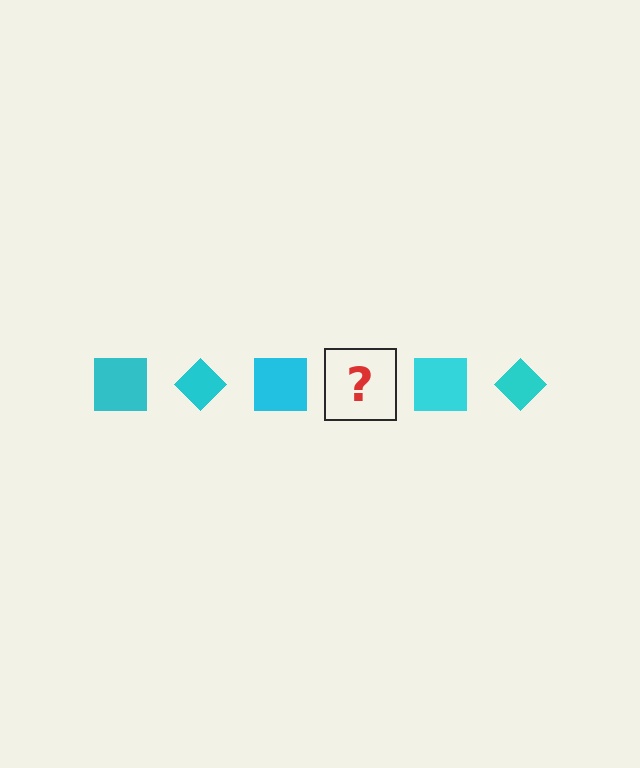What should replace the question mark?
The question mark should be replaced with a cyan diamond.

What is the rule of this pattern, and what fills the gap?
The rule is that the pattern cycles through square, diamond shapes in cyan. The gap should be filled with a cyan diamond.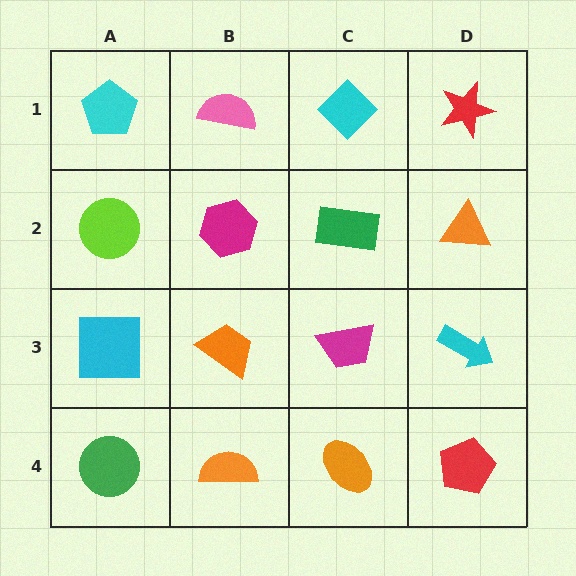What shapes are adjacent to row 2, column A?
A cyan pentagon (row 1, column A), a cyan square (row 3, column A), a magenta hexagon (row 2, column B).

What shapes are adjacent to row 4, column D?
A cyan arrow (row 3, column D), an orange ellipse (row 4, column C).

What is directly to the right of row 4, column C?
A red pentagon.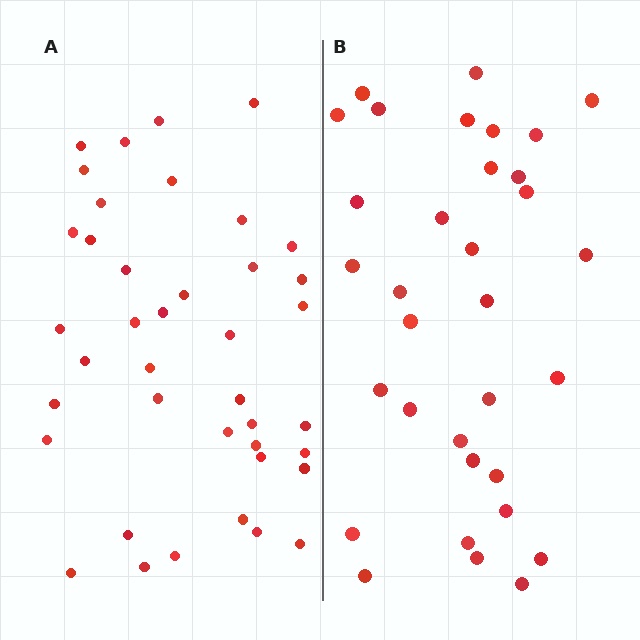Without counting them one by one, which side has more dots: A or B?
Region A (the left region) has more dots.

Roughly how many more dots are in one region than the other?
Region A has roughly 8 or so more dots than region B.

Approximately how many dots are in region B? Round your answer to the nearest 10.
About 30 dots. (The exact count is 33, which rounds to 30.)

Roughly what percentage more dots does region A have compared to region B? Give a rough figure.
About 20% more.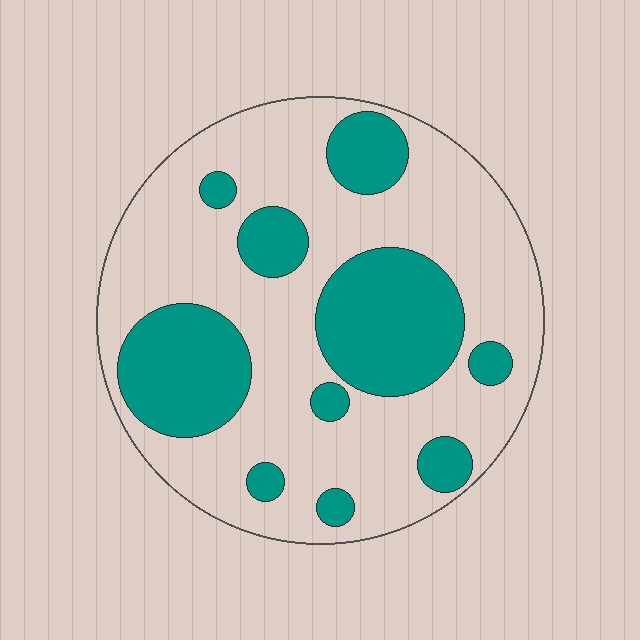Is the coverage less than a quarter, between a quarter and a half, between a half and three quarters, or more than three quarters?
Between a quarter and a half.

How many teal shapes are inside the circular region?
10.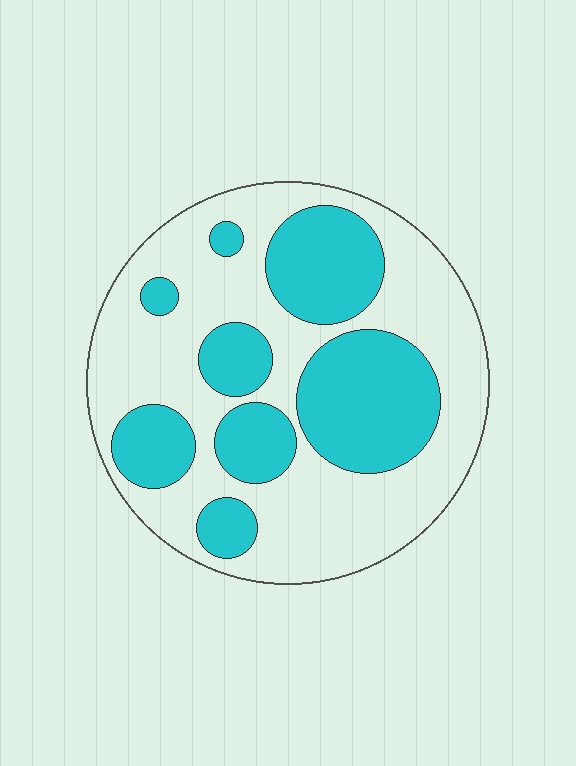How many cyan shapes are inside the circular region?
8.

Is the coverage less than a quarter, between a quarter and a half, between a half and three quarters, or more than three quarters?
Between a quarter and a half.